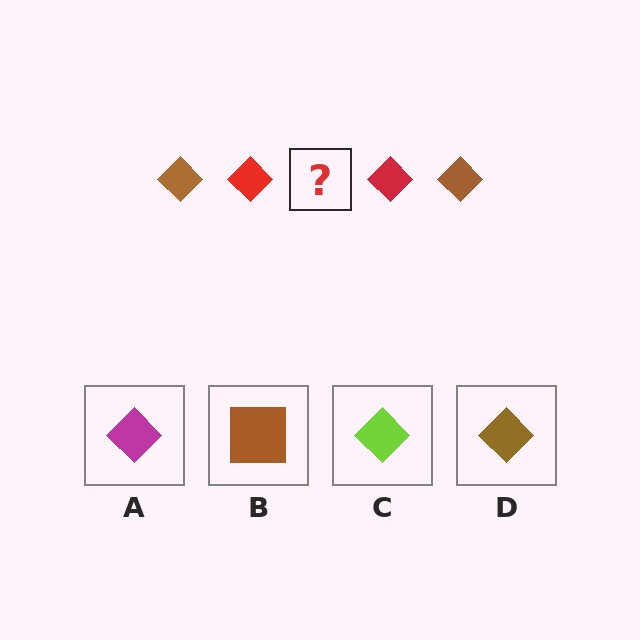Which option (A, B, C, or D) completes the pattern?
D.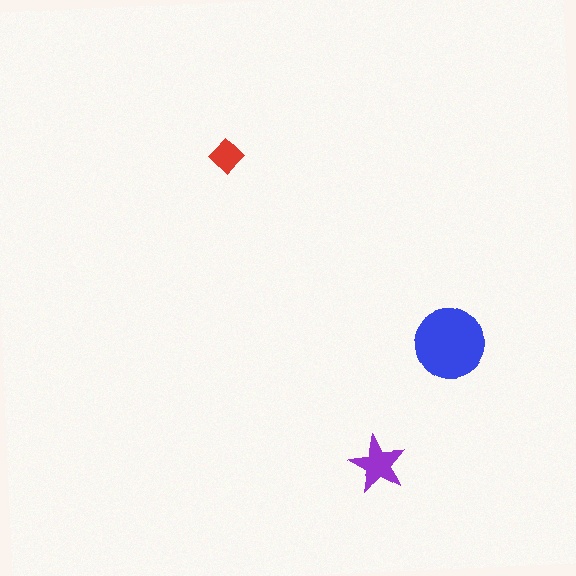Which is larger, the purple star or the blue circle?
The blue circle.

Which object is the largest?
The blue circle.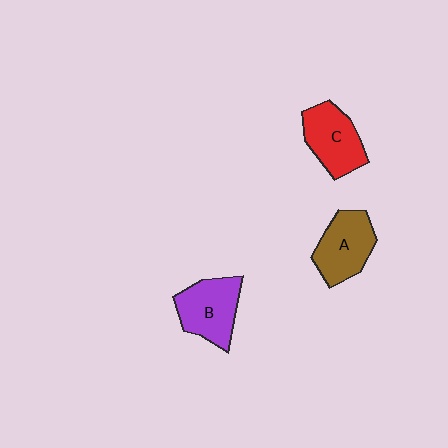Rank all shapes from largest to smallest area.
From largest to smallest: B (purple), C (red), A (brown).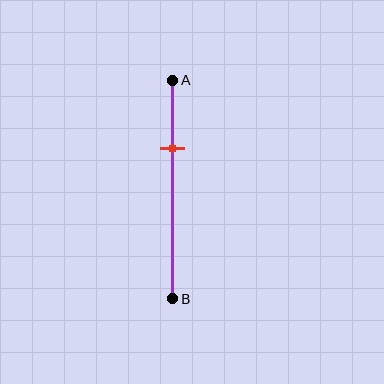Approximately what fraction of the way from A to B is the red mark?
The red mark is approximately 30% of the way from A to B.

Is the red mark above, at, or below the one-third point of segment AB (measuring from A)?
The red mark is approximately at the one-third point of segment AB.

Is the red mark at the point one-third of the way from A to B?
Yes, the mark is approximately at the one-third point.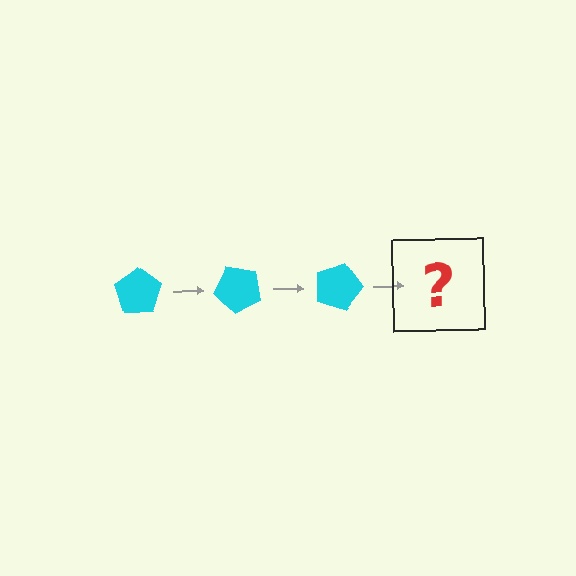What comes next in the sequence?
The next element should be a cyan pentagon rotated 135 degrees.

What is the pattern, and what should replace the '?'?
The pattern is that the pentagon rotates 45 degrees each step. The '?' should be a cyan pentagon rotated 135 degrees.